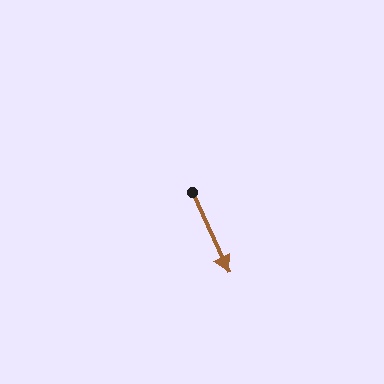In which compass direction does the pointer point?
Southeast.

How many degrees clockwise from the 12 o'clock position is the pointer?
Approximately 156 degrees.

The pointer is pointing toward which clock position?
Roughly 5 o'clock.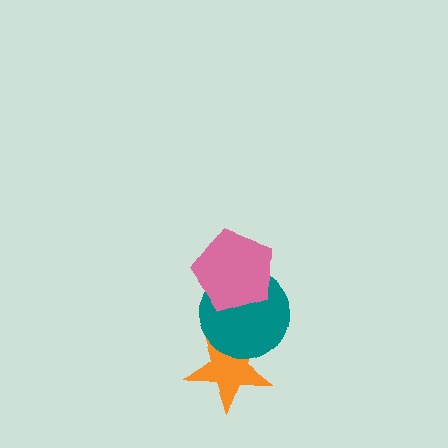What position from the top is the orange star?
The orange star is 3rd from the top.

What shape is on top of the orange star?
The teal circle is on top of the orange star.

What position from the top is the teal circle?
The teal circle is 2nd from the top.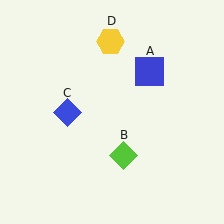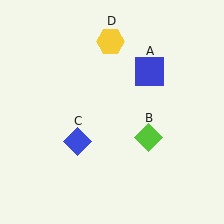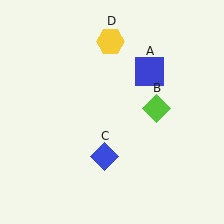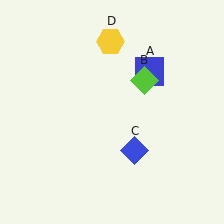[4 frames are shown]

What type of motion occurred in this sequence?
The lime diamond (object B), blue diamond (object C) rotated counterclockwise around the center of the scene.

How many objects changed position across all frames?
2 objects changed position: lime diamond (object B), blue diamond (object C).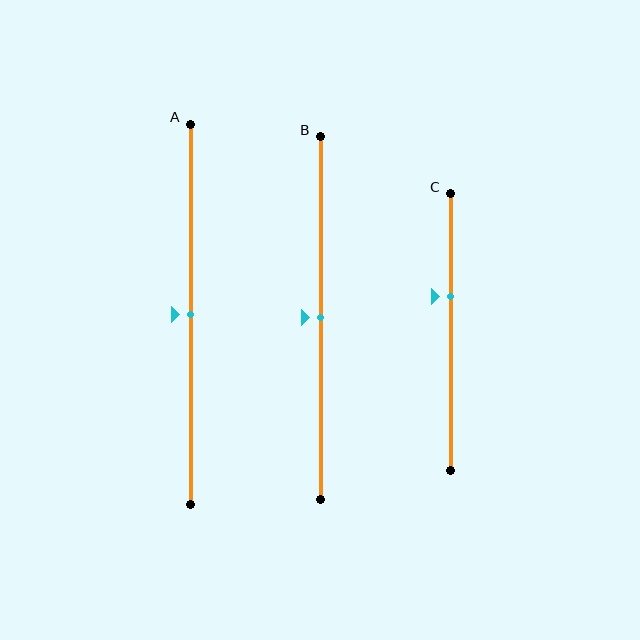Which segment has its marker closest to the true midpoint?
Segment A has its marker closest to the true midpoint.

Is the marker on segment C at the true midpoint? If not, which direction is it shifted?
No, the marker on segment C is shifted upward by about 13% of the segment length.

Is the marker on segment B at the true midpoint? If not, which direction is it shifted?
Yes, the marker on segment B is at the true midpoint.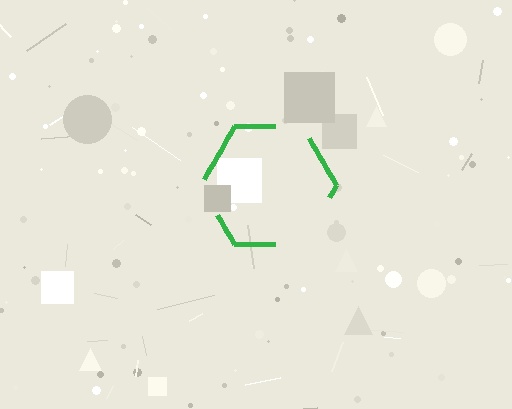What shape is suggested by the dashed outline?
The dashed outline suggests a hexagon.